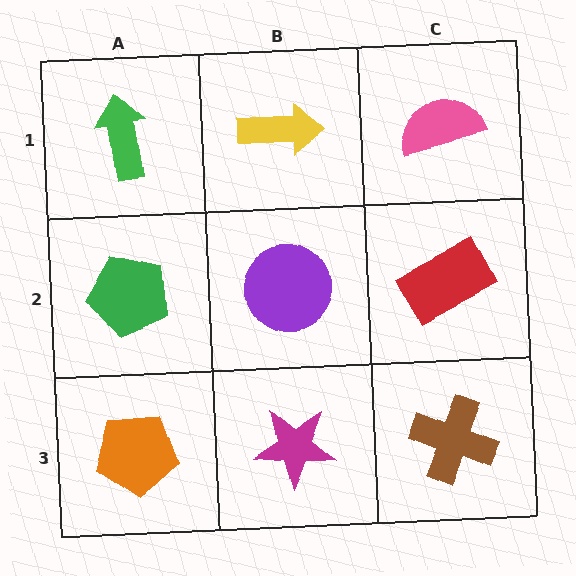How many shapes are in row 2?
3 shapes.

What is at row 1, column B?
A yellow arrow.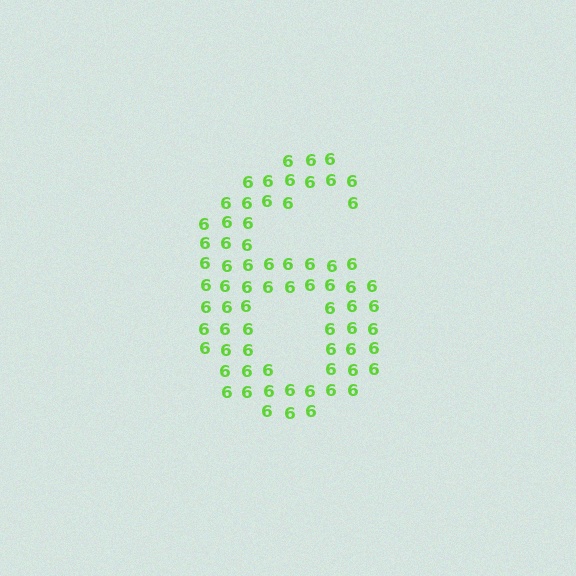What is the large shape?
The large shape is the digit 6.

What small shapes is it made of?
It is made of small digit 6's.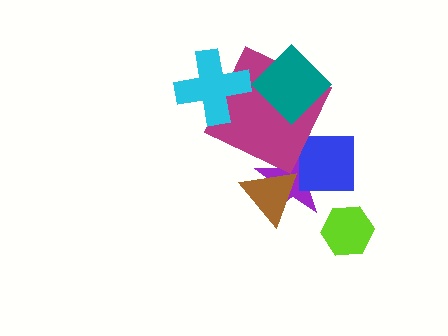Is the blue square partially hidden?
Yes, it is partially covered by another shape.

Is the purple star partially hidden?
Yes, it is partially covered by another shape.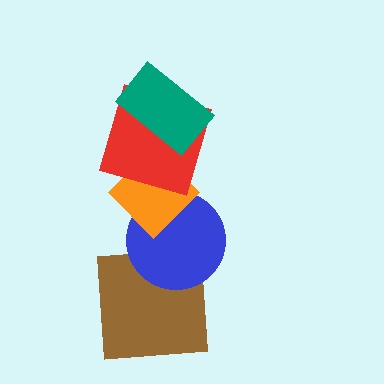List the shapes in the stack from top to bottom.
From top to bottom: the teal rectangle, the red square, the orange diamond, the blue circle, the brown square.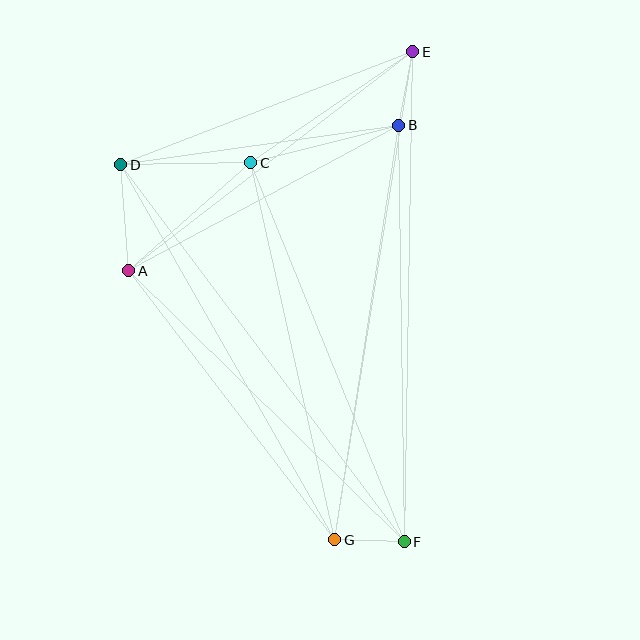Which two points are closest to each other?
Points F and G are closest to each other.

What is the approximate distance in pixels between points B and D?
The distance between B and D is approximately 280 pixels.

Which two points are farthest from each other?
Points E and G are farthest from each other.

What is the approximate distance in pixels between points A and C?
The distance between A and C is approximately 163 pixels.